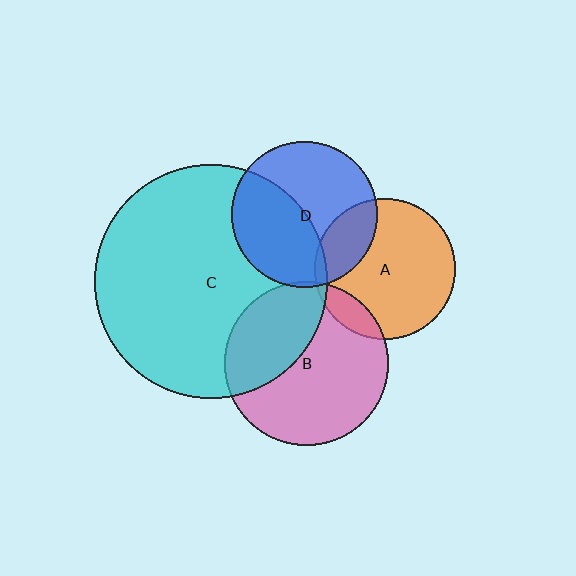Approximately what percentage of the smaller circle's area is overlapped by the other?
Approximately 35%.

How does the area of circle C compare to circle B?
Approximately 2.0 times.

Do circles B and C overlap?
Yes.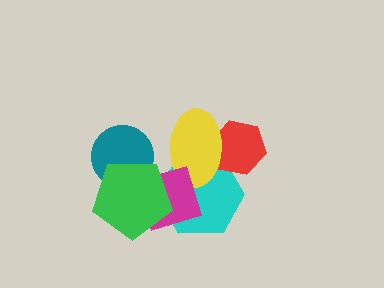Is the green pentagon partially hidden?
No, no other shape covers it.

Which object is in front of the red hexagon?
The yellow ellipse is in front of the red hexagon.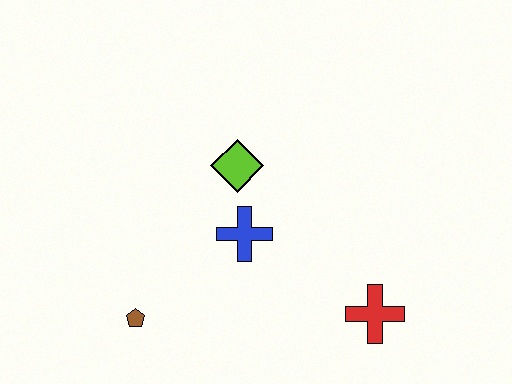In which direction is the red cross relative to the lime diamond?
The red cross is below the lime diamond.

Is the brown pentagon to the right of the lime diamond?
No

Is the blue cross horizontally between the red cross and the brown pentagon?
Yes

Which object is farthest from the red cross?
The brown pentagon is farthest from the red cross.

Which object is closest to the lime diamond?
The blue cross is closest to the lime diamond.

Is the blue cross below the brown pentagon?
No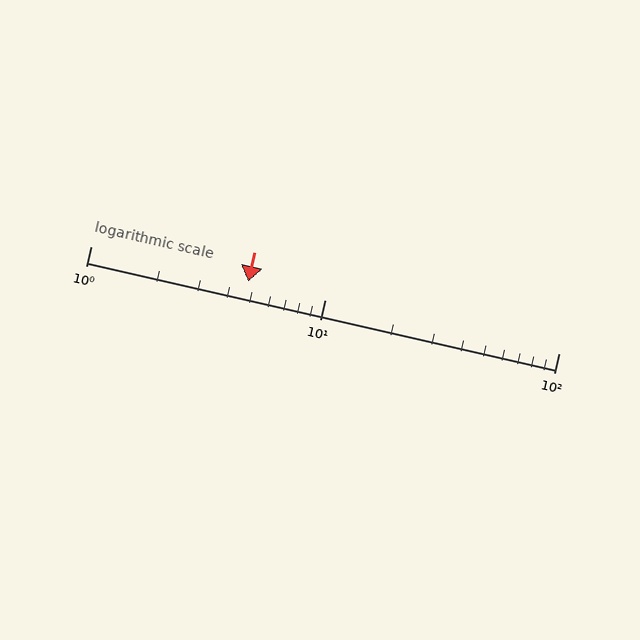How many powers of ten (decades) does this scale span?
The scale spans 2 decades, from 1 to 100.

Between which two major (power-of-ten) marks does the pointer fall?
The pointer is between 1 and 10.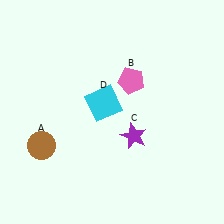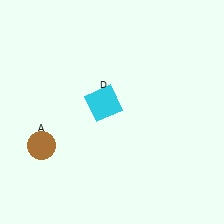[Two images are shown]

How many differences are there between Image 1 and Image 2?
There are 2 differences between the two images.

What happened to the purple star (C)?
The purple star (C) was removed in Image 2. It was in the bottom-right area of Image 1.